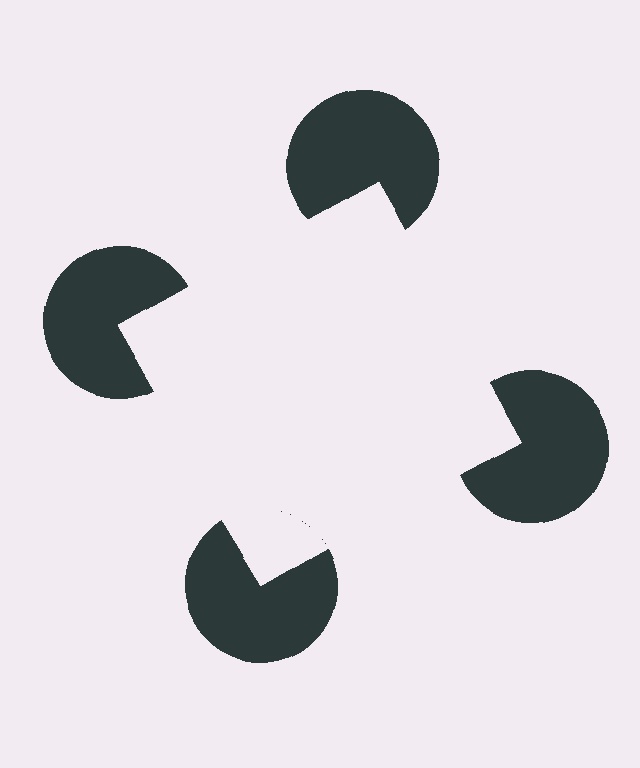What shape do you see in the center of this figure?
An illusory square — its edges are inferred from the aligned wedge cuts in the pac-man discs, not physically drawn.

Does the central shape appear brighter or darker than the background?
It typically appears slightly brighter than the background, even though no actual brightness change is drawn.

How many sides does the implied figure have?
4 sides.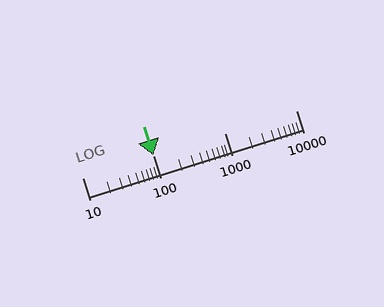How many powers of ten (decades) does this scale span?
The scale spans 3 decades, from 10 to 10000.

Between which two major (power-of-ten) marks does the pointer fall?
The pointer is between 10 and 100.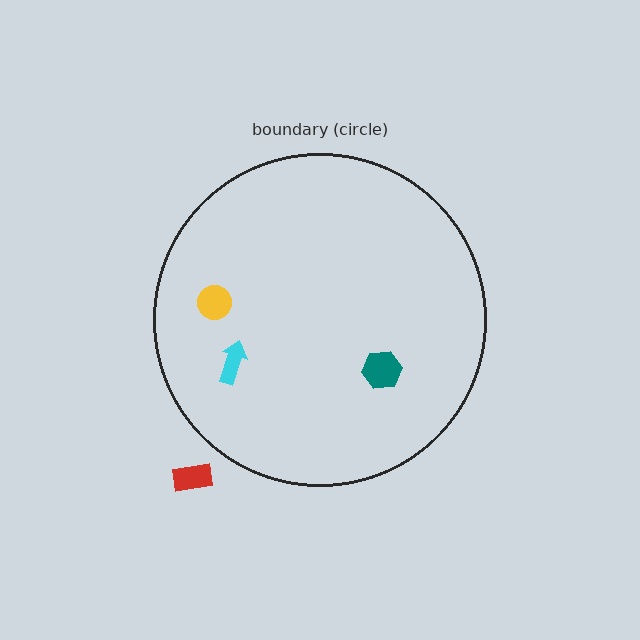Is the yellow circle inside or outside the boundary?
Inside.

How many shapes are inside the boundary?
3 inside, 1 outside.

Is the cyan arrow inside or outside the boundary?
Inside.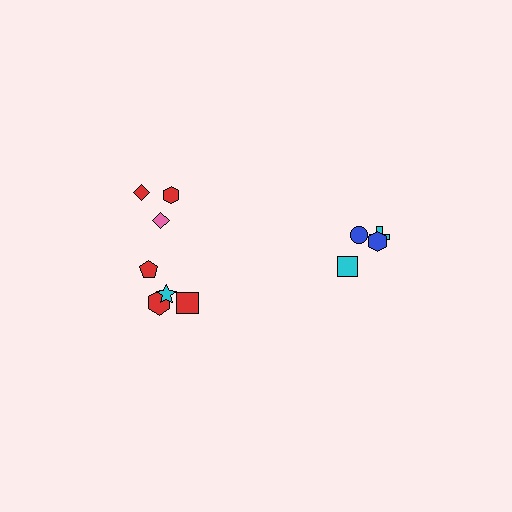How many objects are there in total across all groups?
There are 11 objects.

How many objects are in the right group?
There are 4 objects.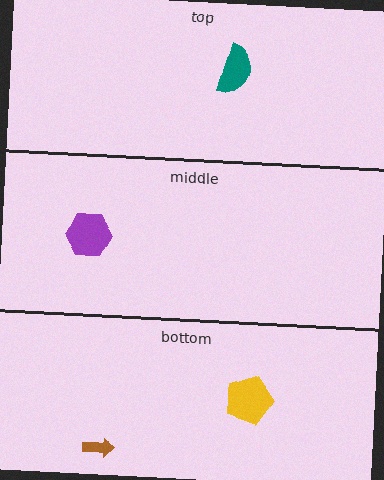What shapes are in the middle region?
The purple hexagon.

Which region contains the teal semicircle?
The top region.